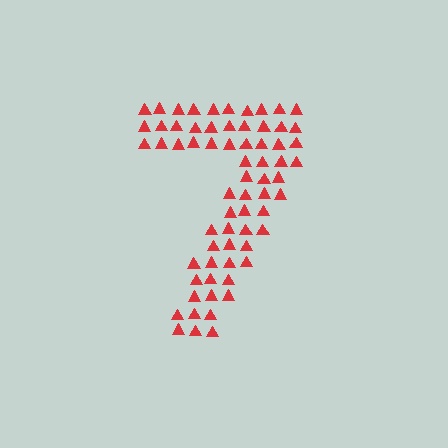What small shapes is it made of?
It is made of small triangles.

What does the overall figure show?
The overall figure shows the digit 7.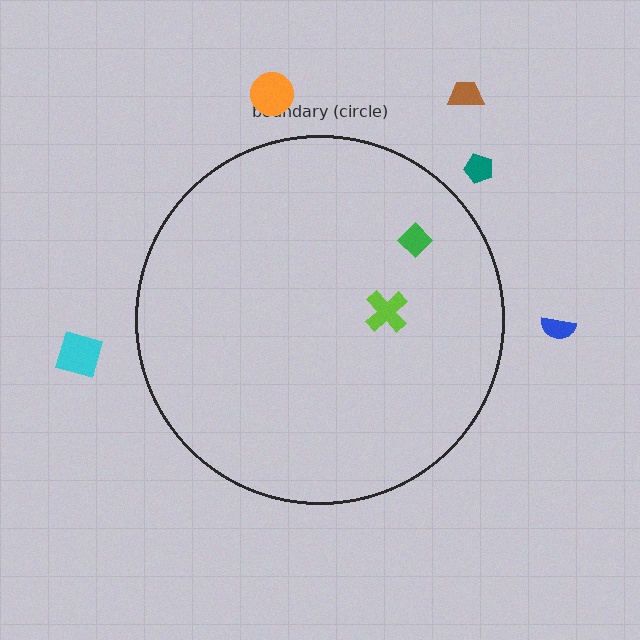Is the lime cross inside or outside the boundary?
Inside.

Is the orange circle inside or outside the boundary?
Outside.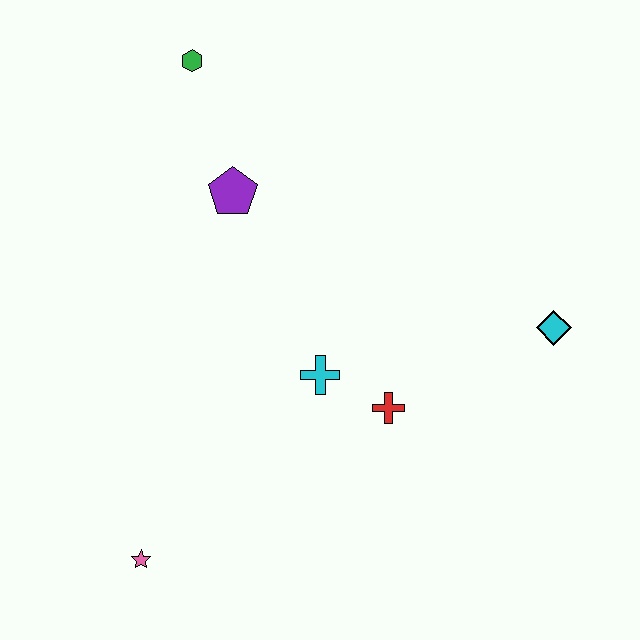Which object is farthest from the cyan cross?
The green hexagon is farthest from the cyan cross.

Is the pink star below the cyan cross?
Yes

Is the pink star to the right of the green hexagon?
No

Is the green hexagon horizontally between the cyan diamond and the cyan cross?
No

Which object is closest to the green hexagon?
The purple pentagon is closest to the green hexagon.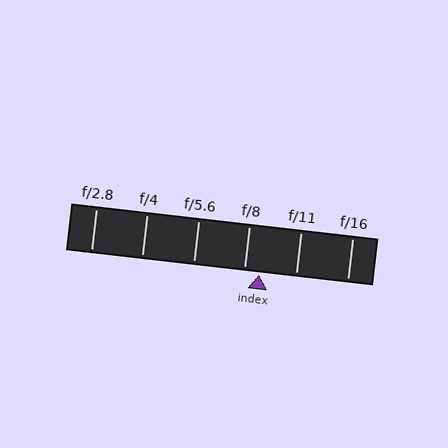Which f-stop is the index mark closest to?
The index mark is closest to f/8.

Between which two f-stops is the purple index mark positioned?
The index mark is between f/8 and f/11.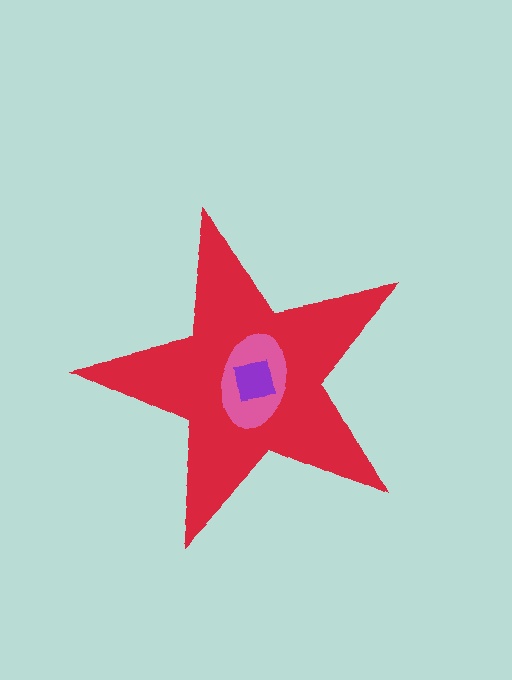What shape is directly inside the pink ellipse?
The purple square.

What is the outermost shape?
The red star.